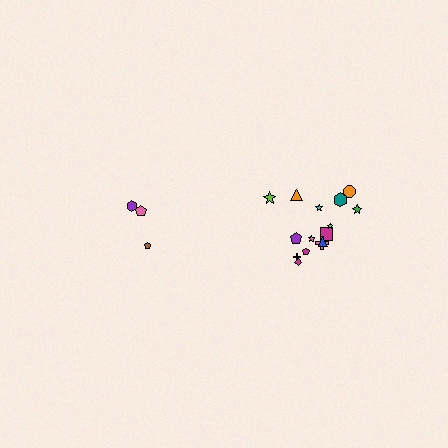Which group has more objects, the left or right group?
The right group.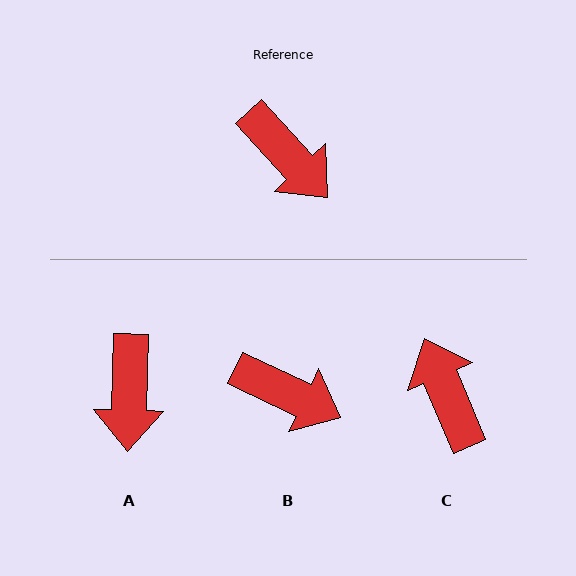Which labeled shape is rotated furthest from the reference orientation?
C, about 160 degrees away.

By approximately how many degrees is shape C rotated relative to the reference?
Approximately 160 degrees counter-clockwise.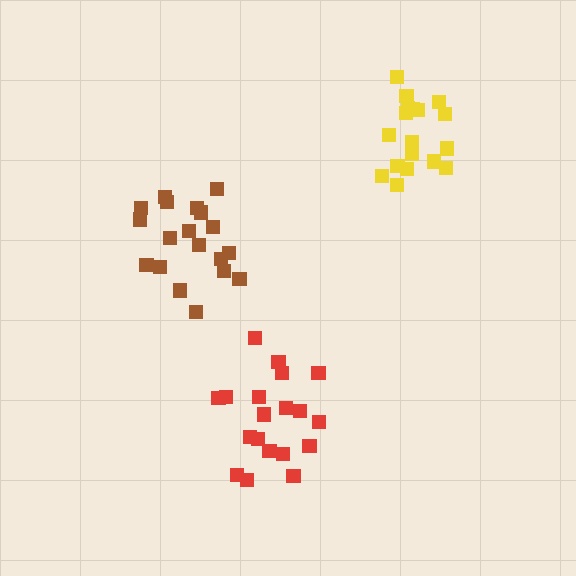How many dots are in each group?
Group 1: 19 dots, Group 2: 19 dots, Group 3: 18 dots (56 total).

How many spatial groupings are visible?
There are 3 spatial groupings.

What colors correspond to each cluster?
The clusters are colored: red, brown, yellow.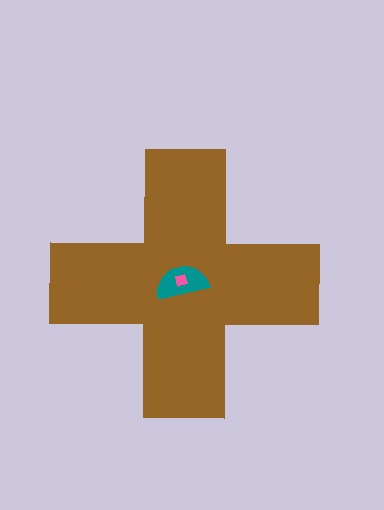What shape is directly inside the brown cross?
The teal semicircle.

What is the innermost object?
The pink square.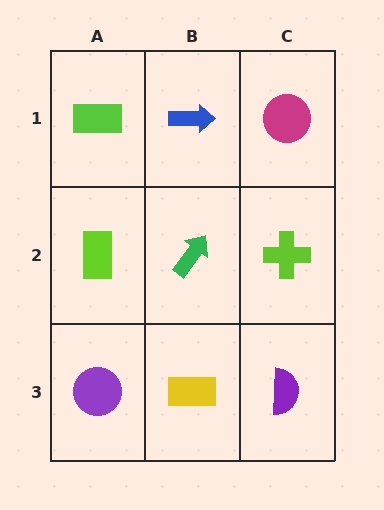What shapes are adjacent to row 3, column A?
A lime rectangle (row 2, column A), a yellow rectangle (row 3, column B).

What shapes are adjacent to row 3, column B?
A green arrow (row 2, column B), a purple circle (row 3, column A), a purple semicircle (row 3, column C).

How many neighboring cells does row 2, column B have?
4.